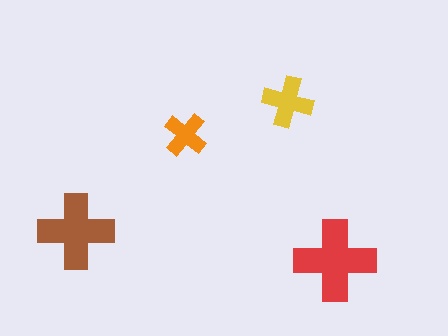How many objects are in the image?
There are 4 objects in the image.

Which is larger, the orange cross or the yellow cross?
The yellow one.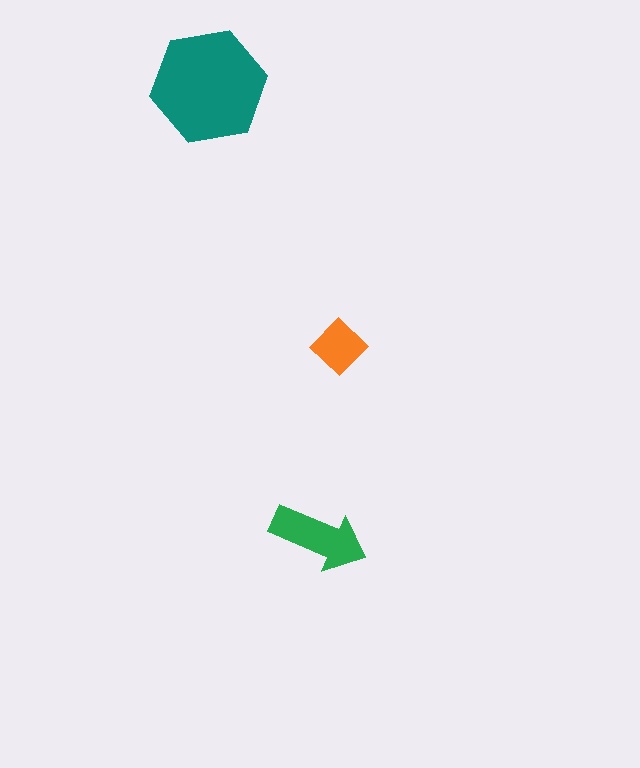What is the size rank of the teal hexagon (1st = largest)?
1st.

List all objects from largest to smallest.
The teal hexagon, the green arrow, the orange diamond.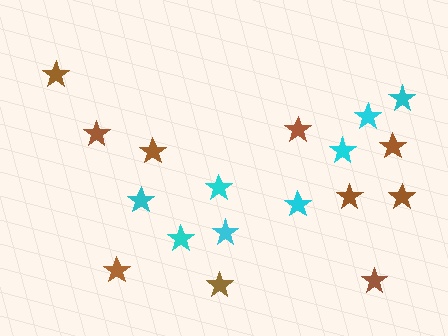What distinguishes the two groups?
There are 2 groups: one group of brown stars (10) and one group of cyan stars (8).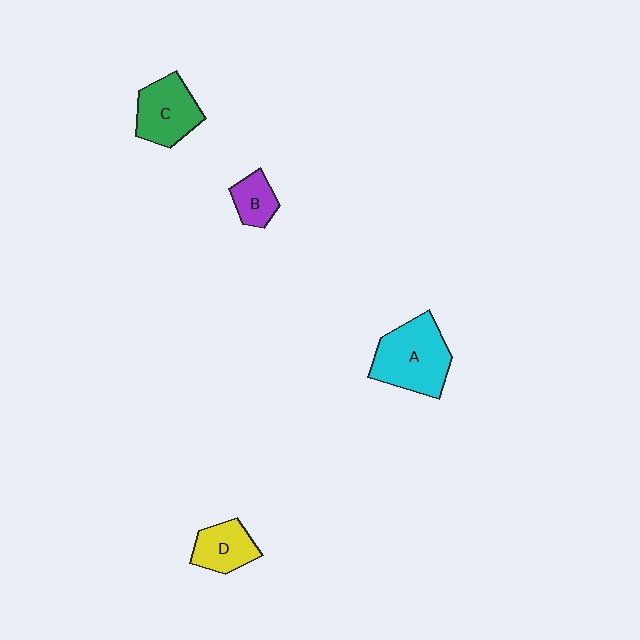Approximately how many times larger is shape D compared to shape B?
Approximately 1.4 times.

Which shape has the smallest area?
Shape B (purple).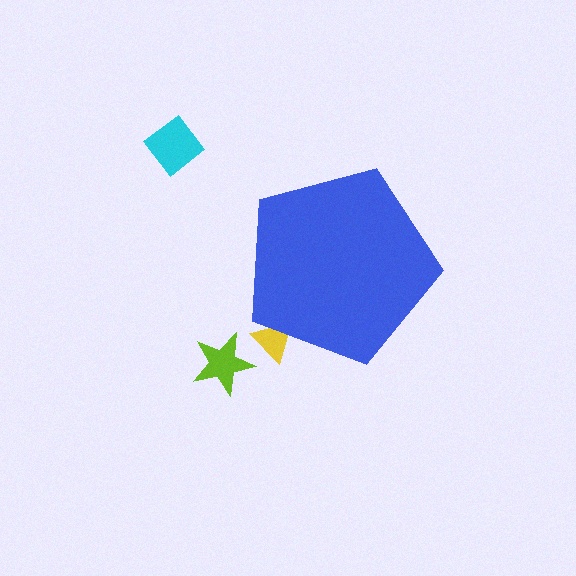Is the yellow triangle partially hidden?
Yes, the yellow triangle is partially hidden behind the blue pentagon.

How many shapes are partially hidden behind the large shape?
1 shape is partially hidden.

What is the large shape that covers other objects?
A blue pentagon.